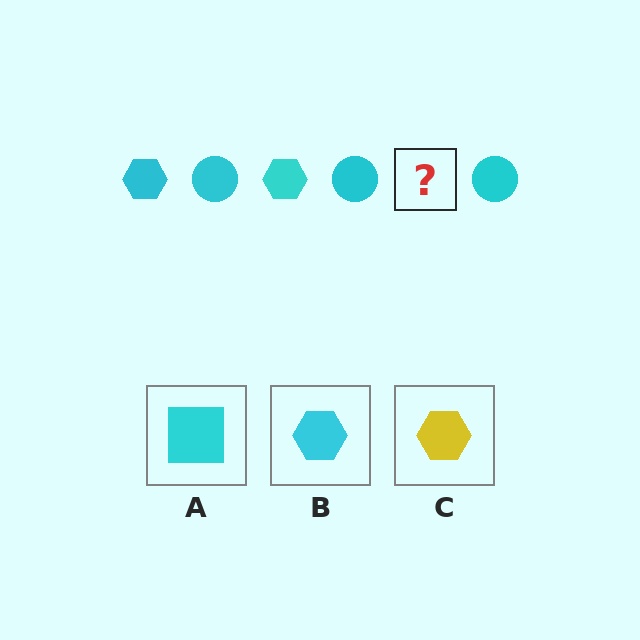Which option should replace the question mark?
Option B.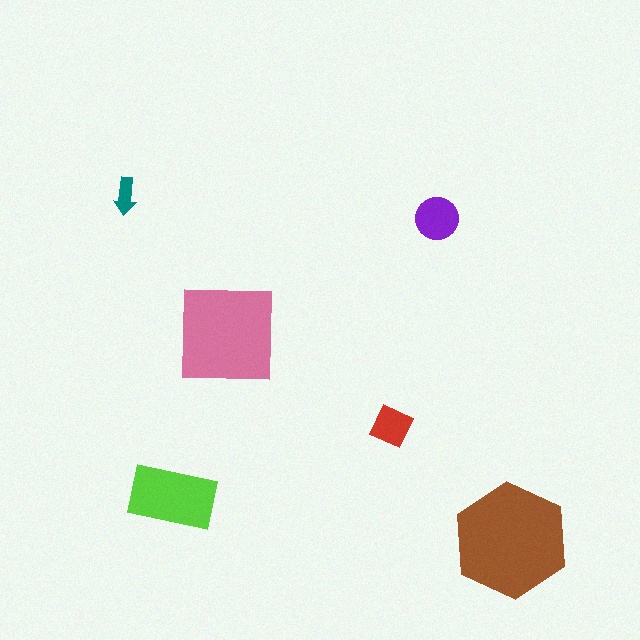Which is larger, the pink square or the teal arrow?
The pink square.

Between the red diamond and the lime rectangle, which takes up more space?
The lime rectangle.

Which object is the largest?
The brown hexagon.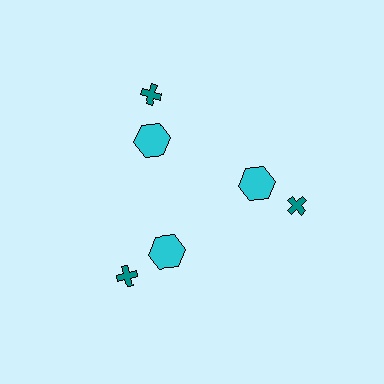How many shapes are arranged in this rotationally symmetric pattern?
There are 6 shapes, arranged in 3 groups of 2.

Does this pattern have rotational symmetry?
Yes, this pattern has 3-fold rotational symmetry. It looks the same after rotating 120 degrees around the center.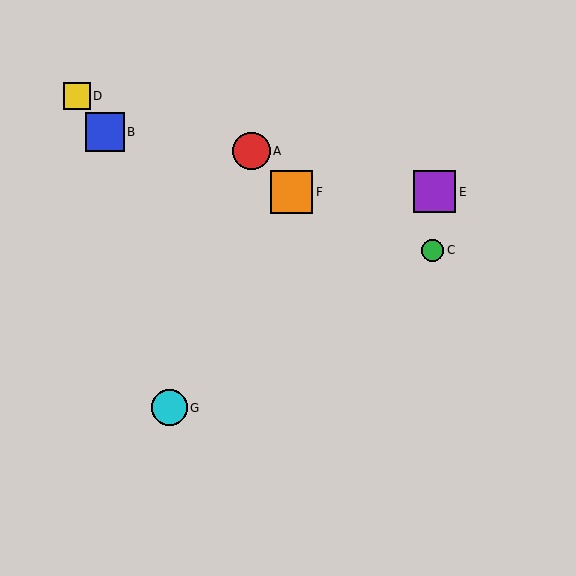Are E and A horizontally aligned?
No, E is at y≈192 and A is at y≈151.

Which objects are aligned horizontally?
Objects E, F are aligned horizontally.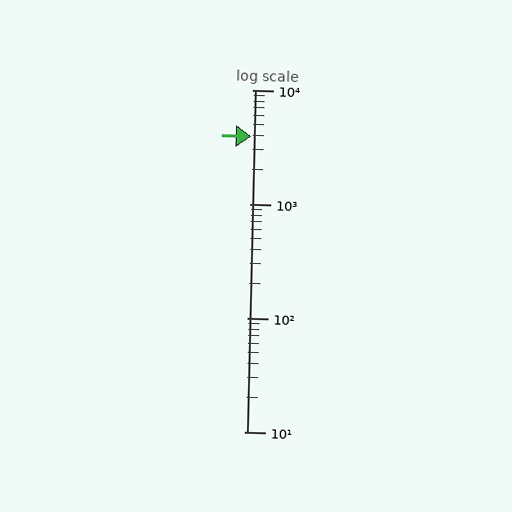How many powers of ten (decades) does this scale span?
The scale spans 3 decades, from 10 to 10000.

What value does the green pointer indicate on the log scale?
The pointer indicates approximately 3900.